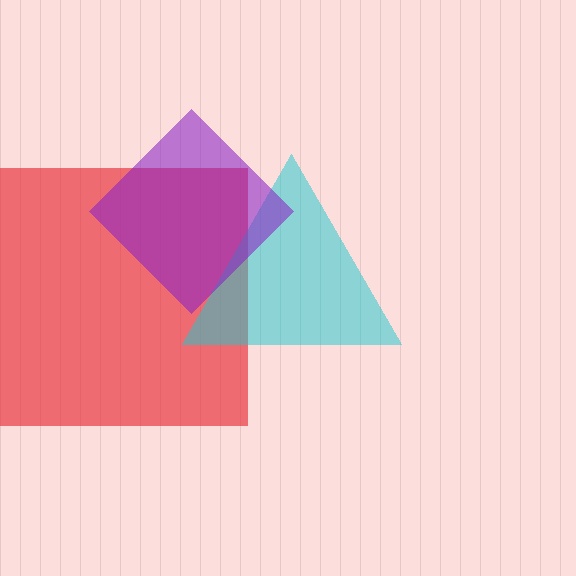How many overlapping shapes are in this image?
There are 3 overlapping shapes in the image.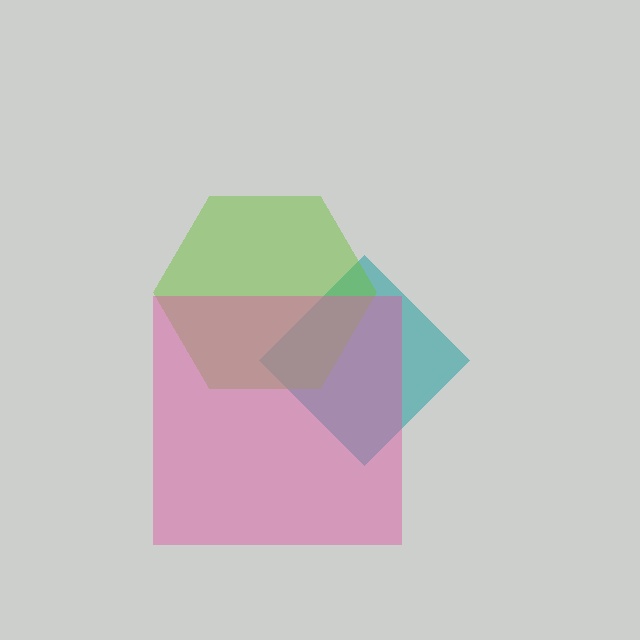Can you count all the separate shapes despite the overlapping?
Yes, there are 3 separate shapes.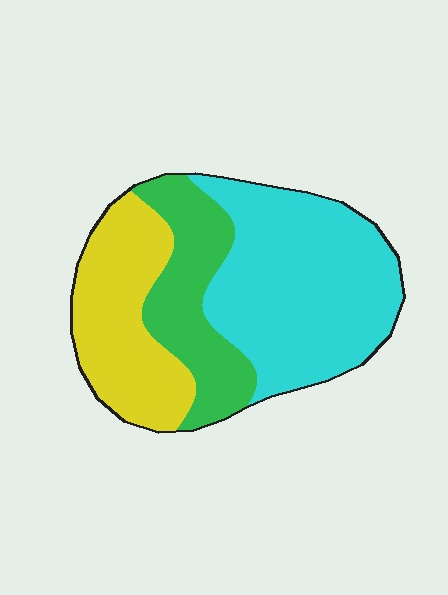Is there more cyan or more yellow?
Cyan.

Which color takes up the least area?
Green, at roughly 25%.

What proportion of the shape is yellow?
Yellow takes up between a quarter and a half of the shape.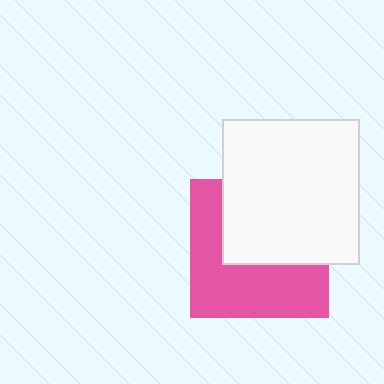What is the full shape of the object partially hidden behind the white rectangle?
The partially hidden object is a pink square.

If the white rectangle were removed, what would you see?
You would see the complete pink square.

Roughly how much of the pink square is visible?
About half of it is visible (roughly 52%).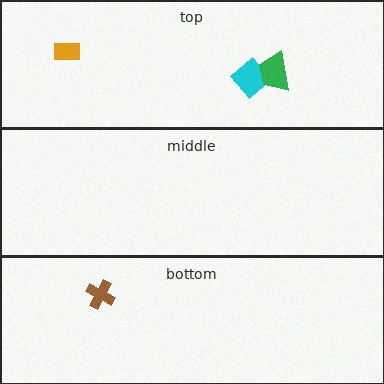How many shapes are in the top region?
3.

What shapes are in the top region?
The cyan diamond, the orange rectangle, the green trapezoid.